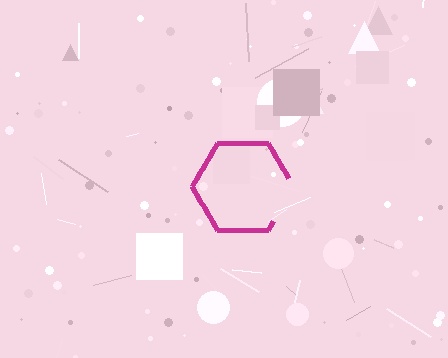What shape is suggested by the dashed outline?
The dashed outline suggests a hexagon.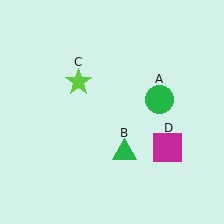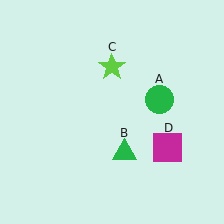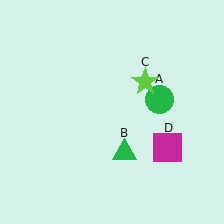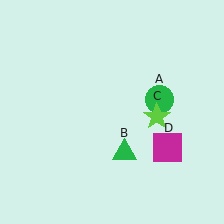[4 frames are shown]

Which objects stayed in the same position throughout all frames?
Green circle (object A) and green triangle (object B) and magenta square (object D) remained stationary.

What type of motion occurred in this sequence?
The lime star (object C) rotated clockwise around the center of the scene.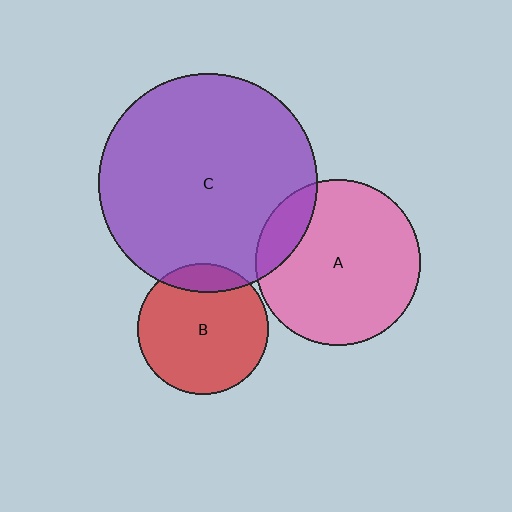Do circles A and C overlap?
Yes.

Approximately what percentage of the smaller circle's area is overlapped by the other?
Approximately 15%.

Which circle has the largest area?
Circle C (purple).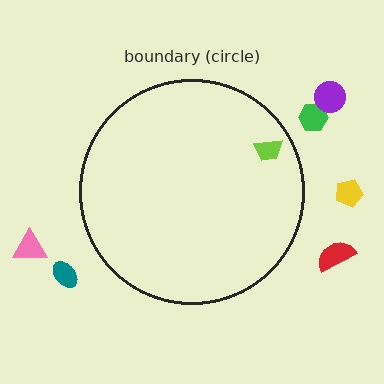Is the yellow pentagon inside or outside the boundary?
Outside.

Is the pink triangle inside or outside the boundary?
Outside.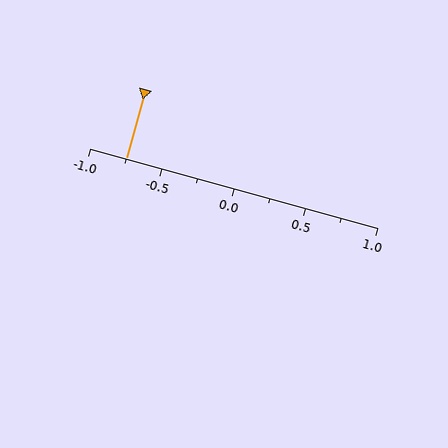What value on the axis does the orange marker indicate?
The marker indicates approximately -0.75.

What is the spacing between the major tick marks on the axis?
The major ticks are spaced 0.5 apart.